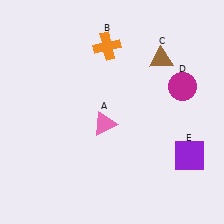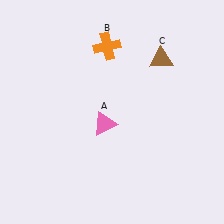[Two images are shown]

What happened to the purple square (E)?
The purple square (E) was removed in Image 2. It was in the bottom-right area of Image 1.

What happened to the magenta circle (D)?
The magenta circle (D) was removed in Image 2. It was in the top-right area of Image 1.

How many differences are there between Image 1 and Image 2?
There are 2 differences between the two images.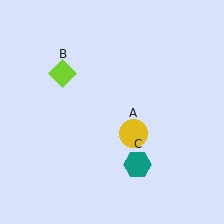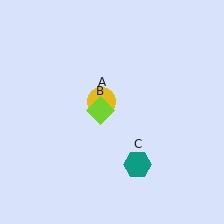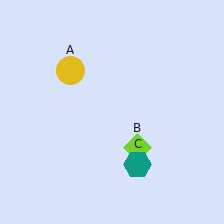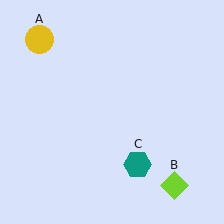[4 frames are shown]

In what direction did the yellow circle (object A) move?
The yellow circle (object A) moved up and to the left.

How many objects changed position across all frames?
2 objects changed position: yellow circle (object A), lime diamond (object B).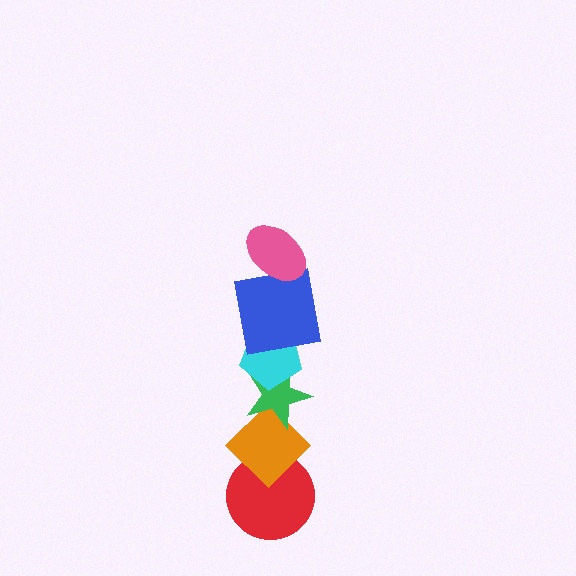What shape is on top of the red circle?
The orange diamond is on top of the red circle.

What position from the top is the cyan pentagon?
The cyan pentagon is 3rd from the top.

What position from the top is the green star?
The green star is 4th from the top.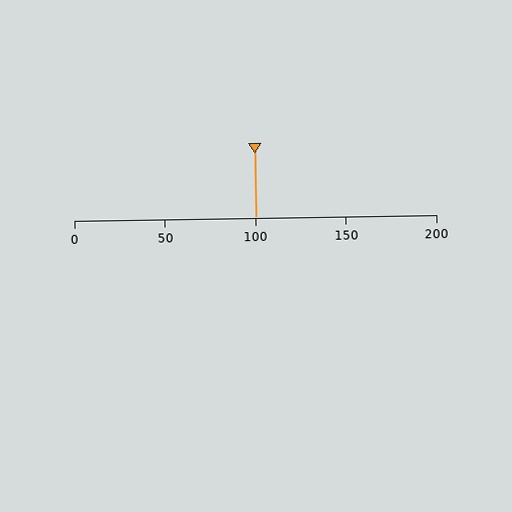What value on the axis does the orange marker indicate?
The marker indicates approximately 100.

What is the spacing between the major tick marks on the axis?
The major ticks are spaced 50 apart.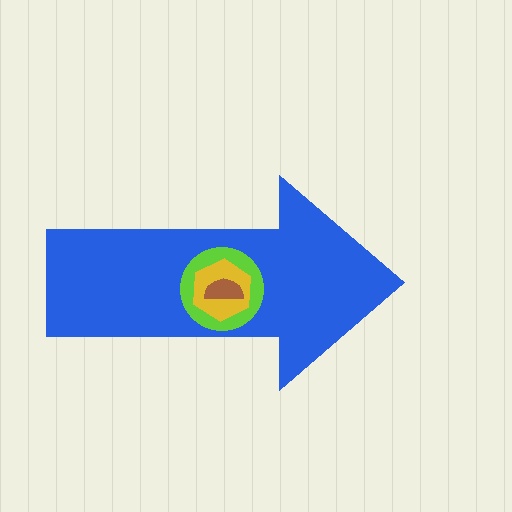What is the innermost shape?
The brown semicircle.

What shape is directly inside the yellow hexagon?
The brown semicircle.